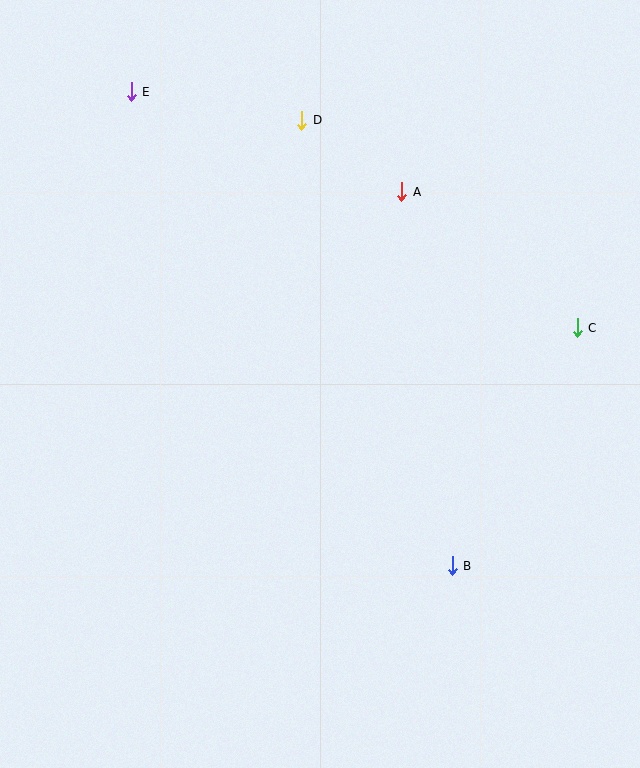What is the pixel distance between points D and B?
The distance between D and B is 470 pixels.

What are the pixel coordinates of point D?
Point D is at (302, 120).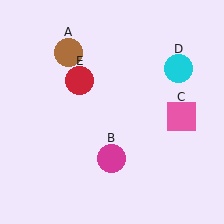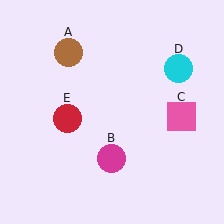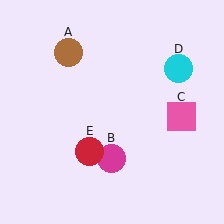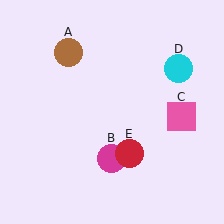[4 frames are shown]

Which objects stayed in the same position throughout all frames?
Brown circle (object A) and magenta circle (object B) and pink square (object C) and cyan circle (object D) remained stationary.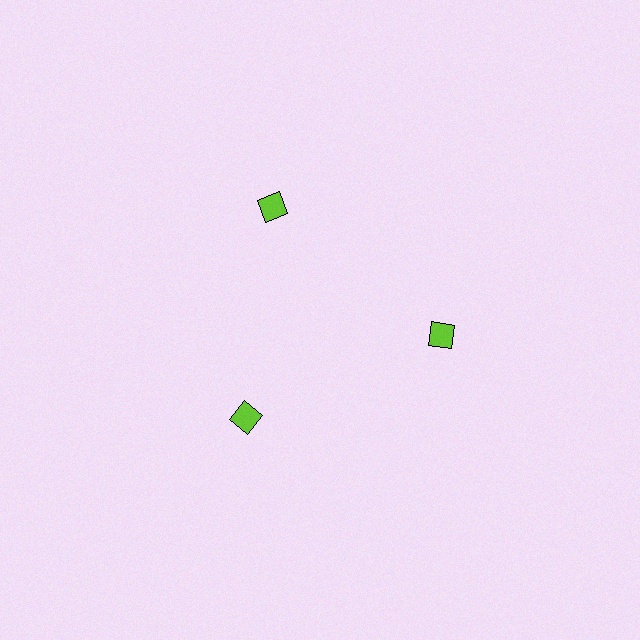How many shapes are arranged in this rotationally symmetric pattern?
There are 3 shapes, arranged in 3 groups of 1.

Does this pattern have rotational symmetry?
Yes, this pattern has 3-fold rotational symmetry. It looks the same after rotating 120 degrees around the center.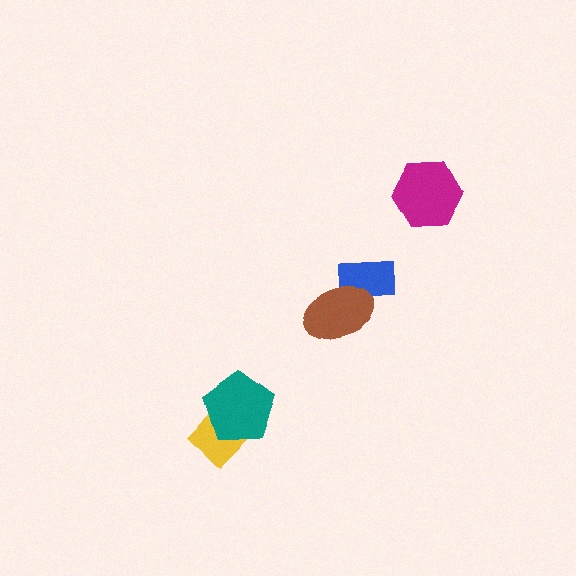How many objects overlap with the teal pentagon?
1 object overlaps with the teal pentagon.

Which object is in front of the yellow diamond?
The teal pentagon is in front of the yellow diamond.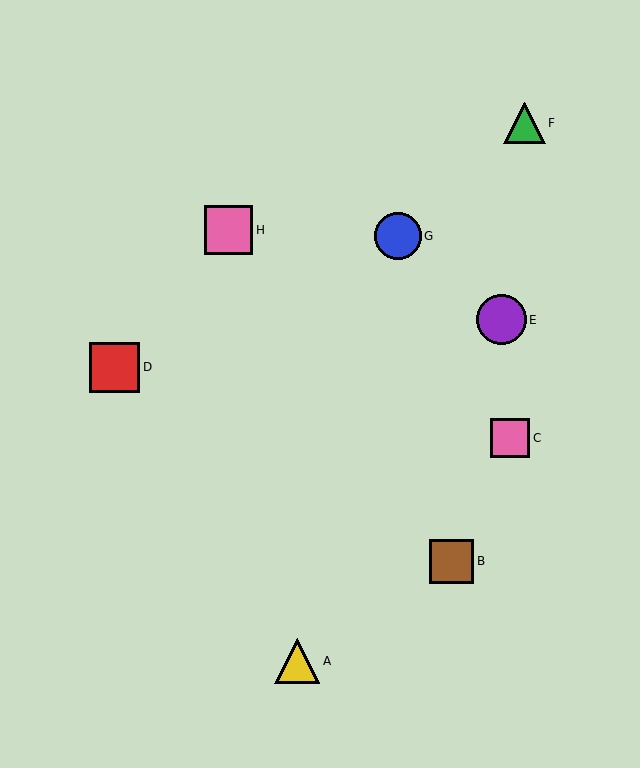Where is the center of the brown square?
The center of the brown square is at (452, 561).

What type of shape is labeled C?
Shape C is a pink square.